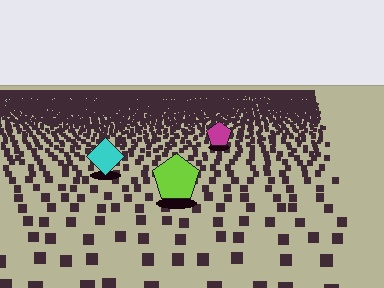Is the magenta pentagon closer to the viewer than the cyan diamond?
No. The cyan diamond is closer — you can tell from the texture gradient: the ground texture is coarser near it.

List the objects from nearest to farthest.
From nearest to farthest: the lime pentagon, the cyan diamond, the magenta pentagon.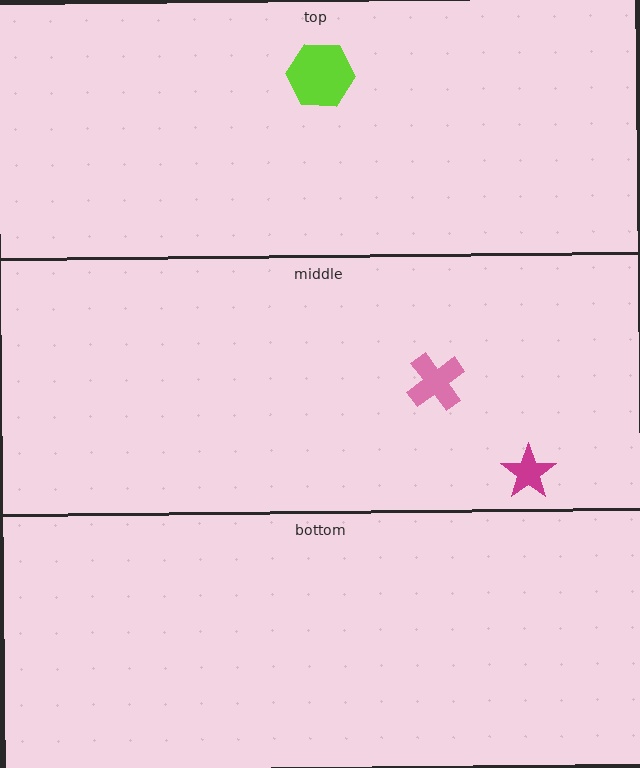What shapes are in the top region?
The lime hexagon.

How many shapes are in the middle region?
2.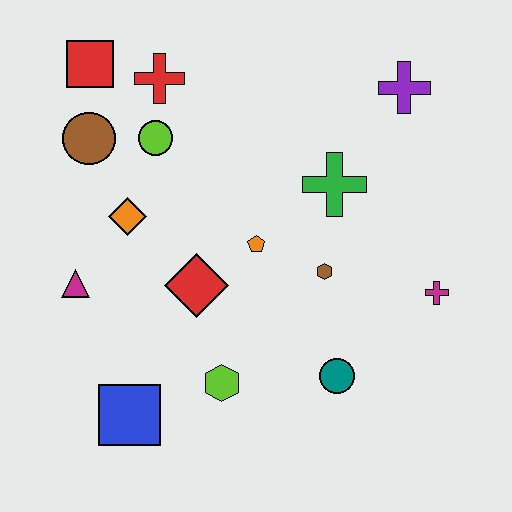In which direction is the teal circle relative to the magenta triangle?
The teal circle is to the right of the magenta triangle.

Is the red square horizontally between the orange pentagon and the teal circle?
No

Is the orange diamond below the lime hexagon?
No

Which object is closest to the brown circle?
The lime circle is closest to the brown circle.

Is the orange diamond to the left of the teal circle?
Yes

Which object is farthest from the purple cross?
The blue square is farthest from the purple cross.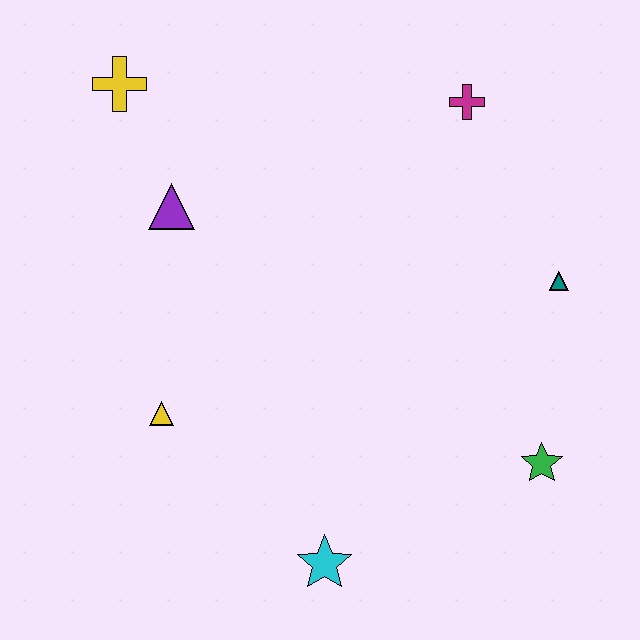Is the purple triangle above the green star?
Yes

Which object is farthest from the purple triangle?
The green star is farthest from the purple triangle.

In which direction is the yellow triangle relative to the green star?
The yellow triangle is to the left of the green star.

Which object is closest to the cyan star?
The yellow triangle is closest to the cyan star.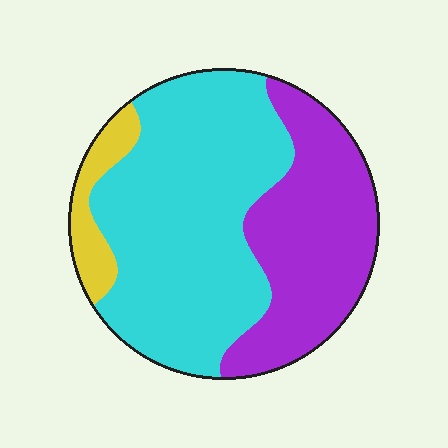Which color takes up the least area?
Yellow, at roughly 10%.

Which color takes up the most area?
Cyan, at roughly 55%.